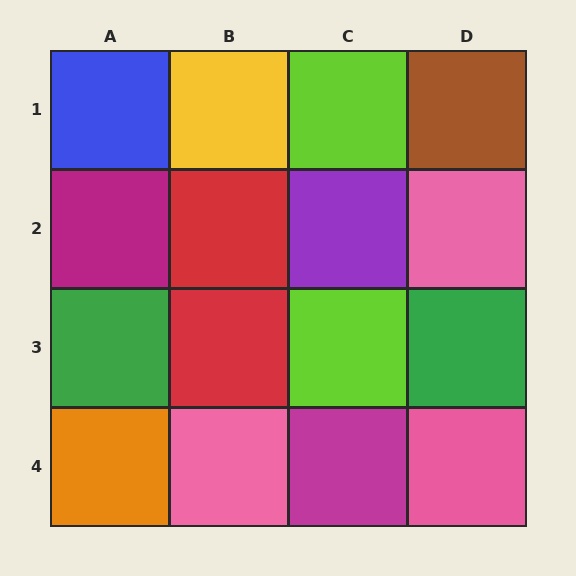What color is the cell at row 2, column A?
Magenta.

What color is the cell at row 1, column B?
Yellow.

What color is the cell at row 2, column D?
Pink.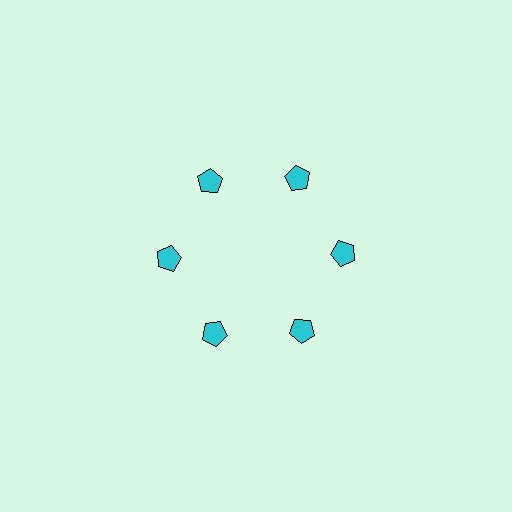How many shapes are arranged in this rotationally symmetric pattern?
There are 6 shapes, arranged in 6 groups of 1.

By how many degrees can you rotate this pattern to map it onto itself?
The pattern maps onto itself every 60 degrees of rotation.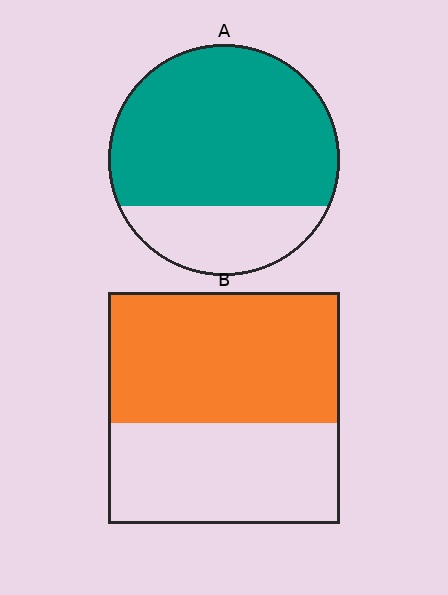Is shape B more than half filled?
Yes.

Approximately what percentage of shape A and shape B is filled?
A is approximately 75% and B is approximately 55%.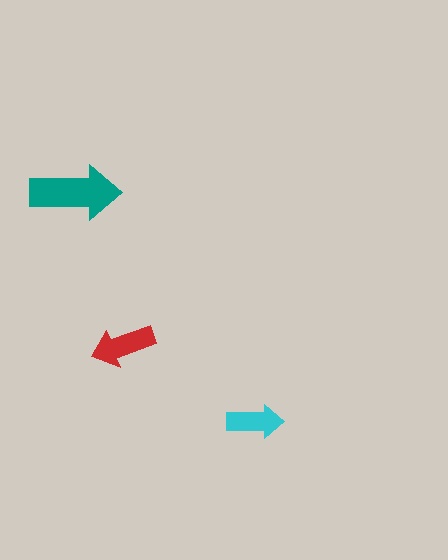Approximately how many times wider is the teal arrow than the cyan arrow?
About 1.5 times wider.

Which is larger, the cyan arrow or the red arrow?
The red one.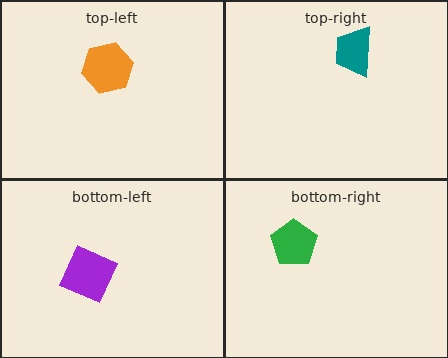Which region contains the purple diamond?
The bottom-left region.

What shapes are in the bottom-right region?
The green pentagon.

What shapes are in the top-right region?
The teal trapezoid.